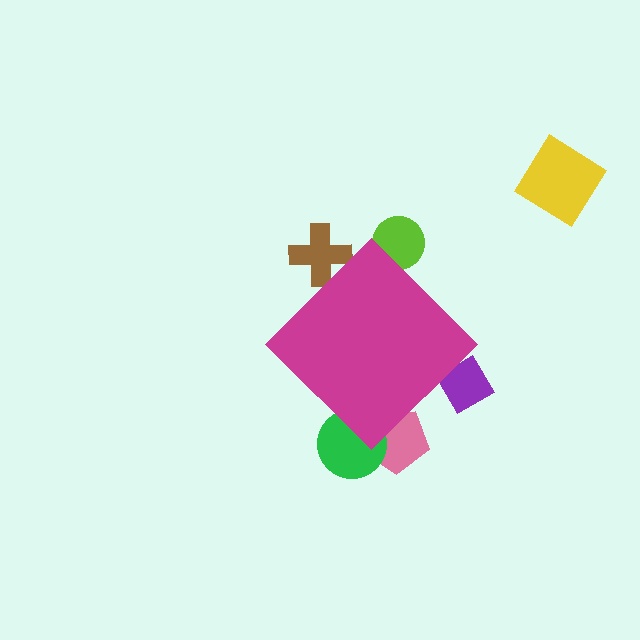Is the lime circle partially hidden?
Yes, the lime circle is partially hidden behind the magenta diamond.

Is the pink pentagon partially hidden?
Yes, the pink pentagon is partially hidden behind the magenta diamond.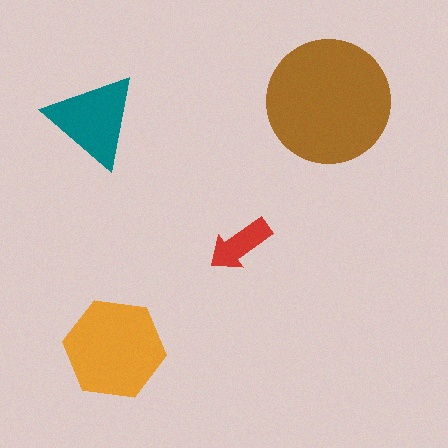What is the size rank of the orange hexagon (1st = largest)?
2nd.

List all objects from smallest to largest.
The red arrow, the teal triangle, the orange hexagon, the brown circle.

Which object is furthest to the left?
The teal triangle is leftmost.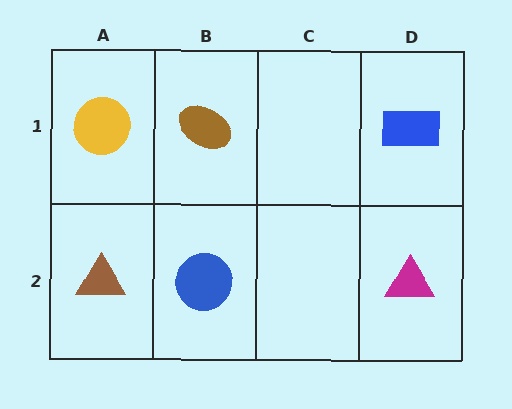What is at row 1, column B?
A brown ellipse.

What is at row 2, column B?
A blue circle.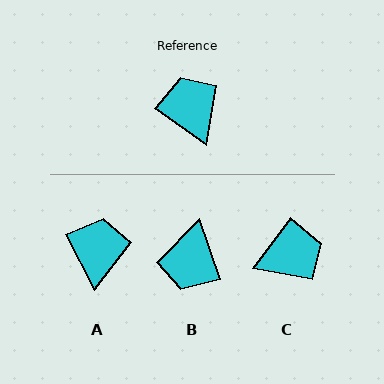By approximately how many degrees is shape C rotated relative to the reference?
Approximately 91 degrees clockwise.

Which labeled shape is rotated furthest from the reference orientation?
B, about 145 degrees away.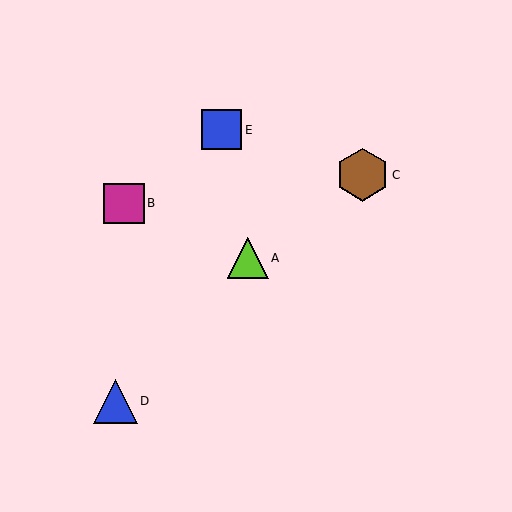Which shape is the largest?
The brown hexagon (labeled C) is the largest.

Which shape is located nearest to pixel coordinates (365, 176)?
The brown hexagon (labeled C) at (363, 175) is nearest to that location.